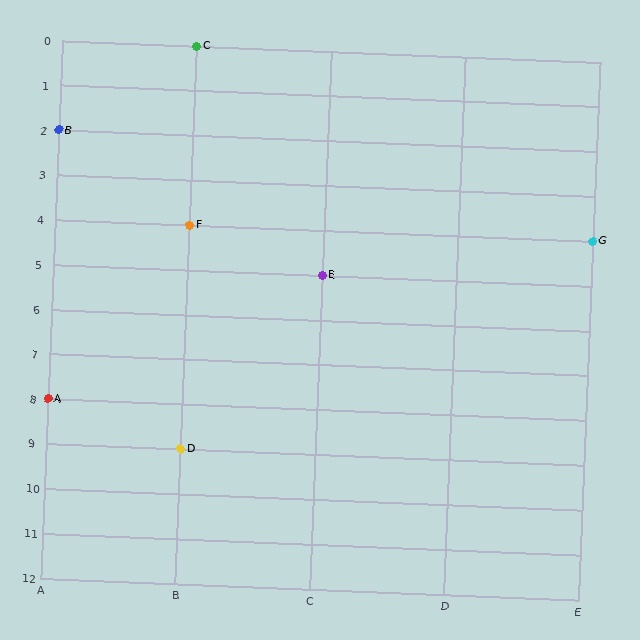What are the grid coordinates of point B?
Point B is at grid coordinates (A, 2).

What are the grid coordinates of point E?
Point E is at grid coordinates (C, 5).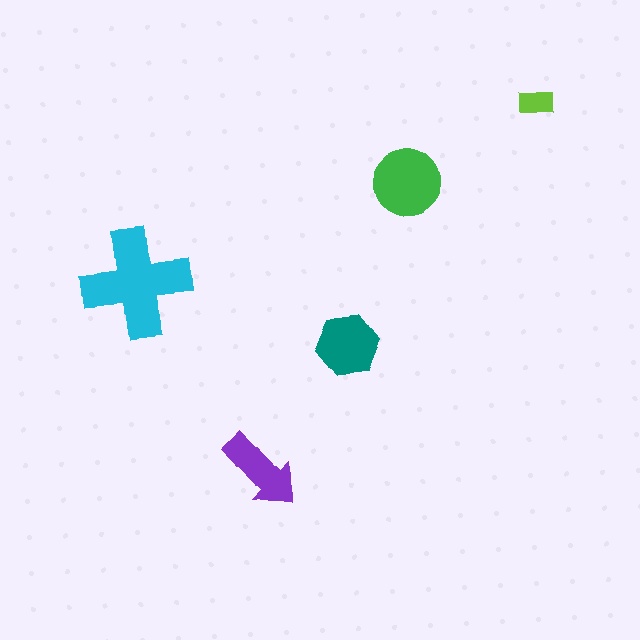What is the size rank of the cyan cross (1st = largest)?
1st.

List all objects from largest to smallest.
The cyan cross, the green circle, the teal hexagon, the purple arrow, the lime rectangle.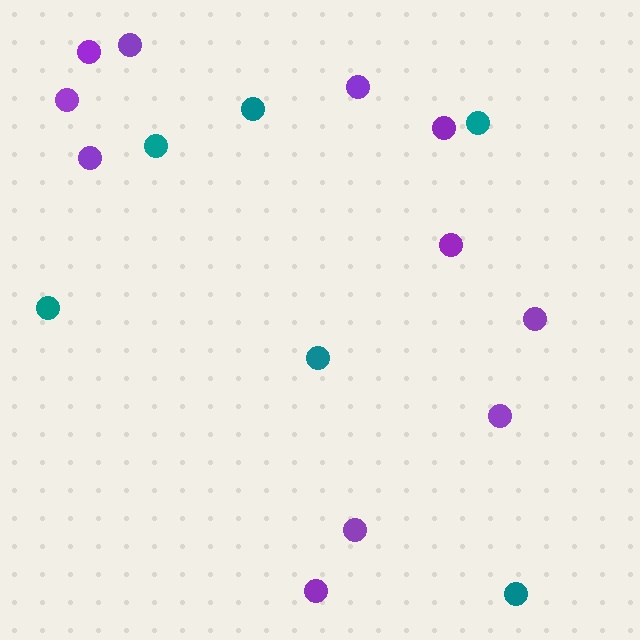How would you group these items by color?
There are 2 groups: one group of teal circles (6) and one group of purple circles (11).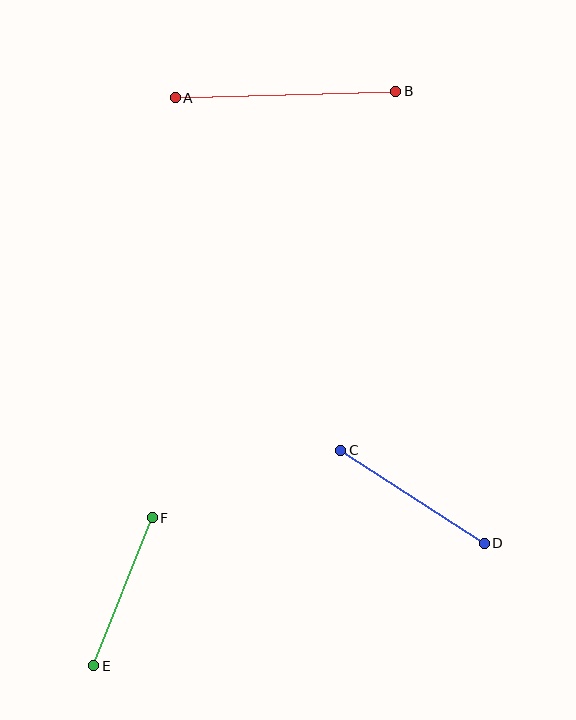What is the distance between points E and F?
The distance is approximately 159 pixels.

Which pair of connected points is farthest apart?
Points A and B are farthest apart.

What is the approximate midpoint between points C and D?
The midpoint is at approximately (412, 497) pixels.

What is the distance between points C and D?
The distance is approximately 171 pixels.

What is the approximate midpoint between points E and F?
The midpoint is at approximately (123, 592) pixels.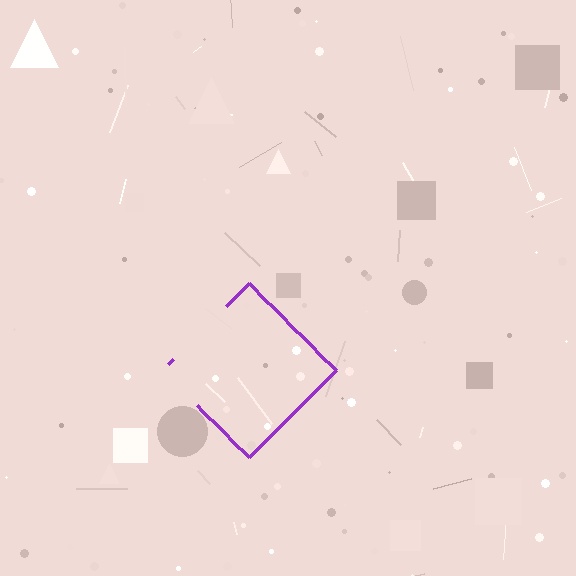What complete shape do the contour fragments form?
The contour fragments form a diamond.